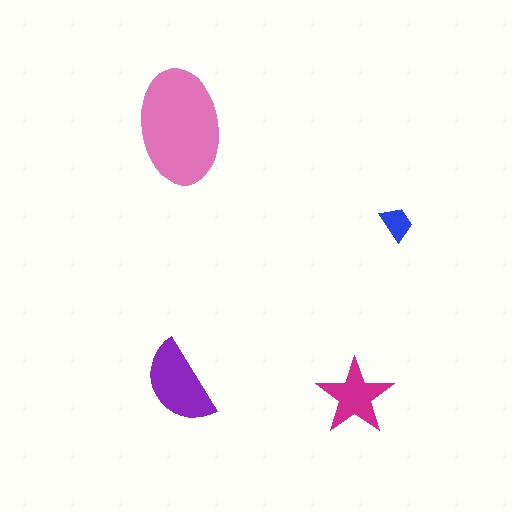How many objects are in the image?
There are 4 objects in the image.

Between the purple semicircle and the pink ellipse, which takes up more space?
The pink ellipse.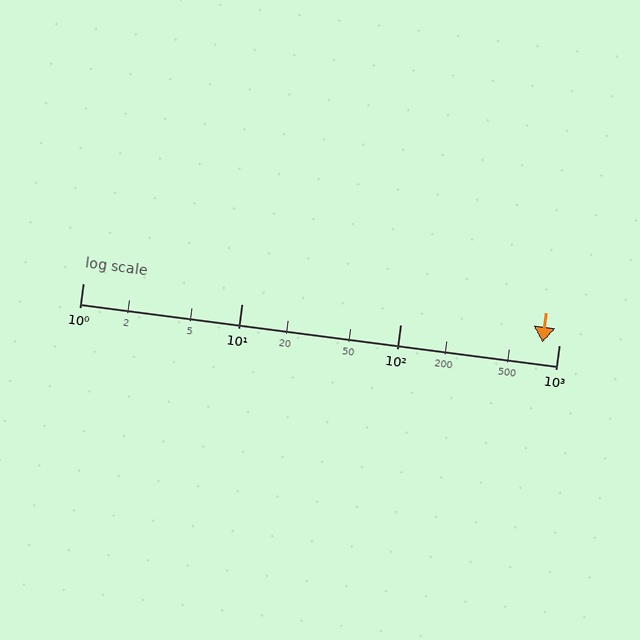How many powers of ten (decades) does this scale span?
The scale spans 3 decades, from 1 to 1000.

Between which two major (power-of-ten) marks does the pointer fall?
The pointer is between 100 and 1000.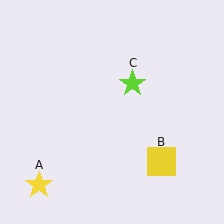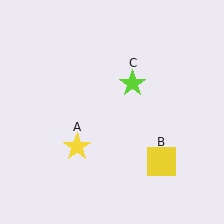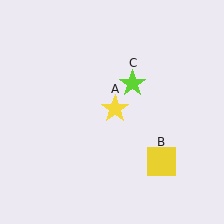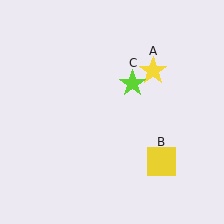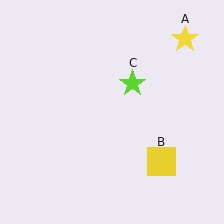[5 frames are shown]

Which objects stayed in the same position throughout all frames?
Yellow square (object B) and lime star (object C) remained stationary.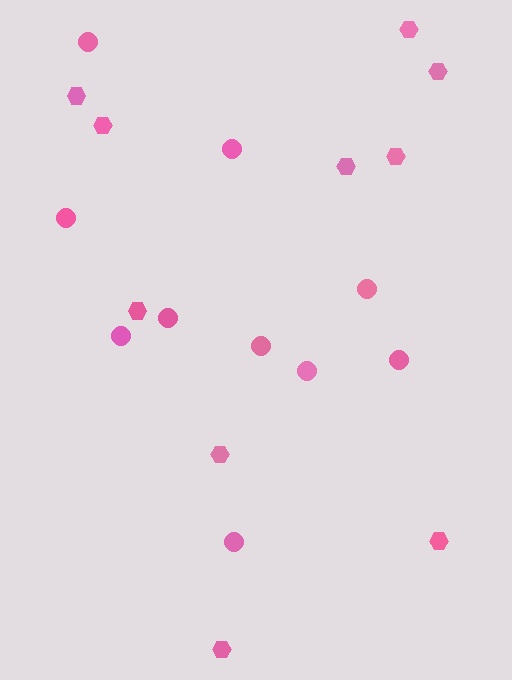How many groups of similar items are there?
There are 2 groups: one group of circles (10) and one group of hexagons (10).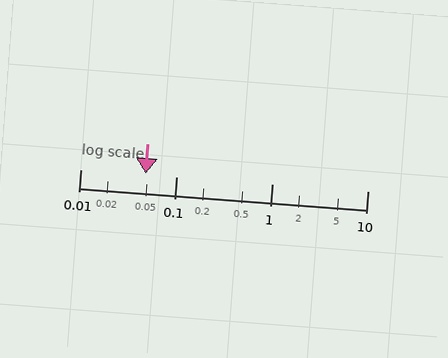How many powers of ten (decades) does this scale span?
The scale spans 3 decades, from 0.01 to 10.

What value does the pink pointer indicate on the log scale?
The pointer indicates approximately 0.048.